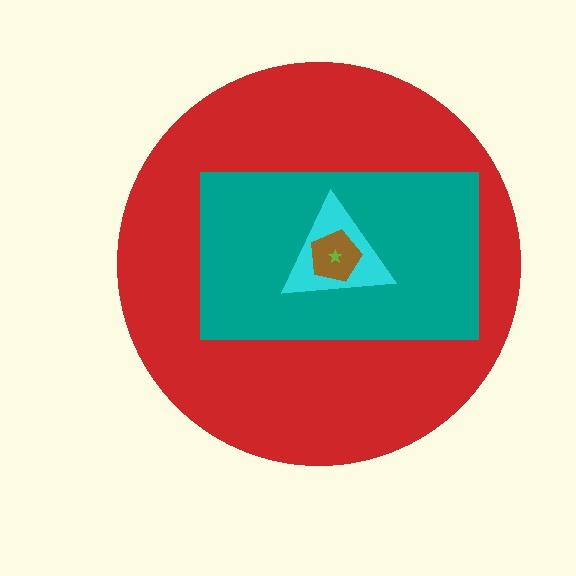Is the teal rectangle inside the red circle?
Yes.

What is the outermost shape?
The red circle.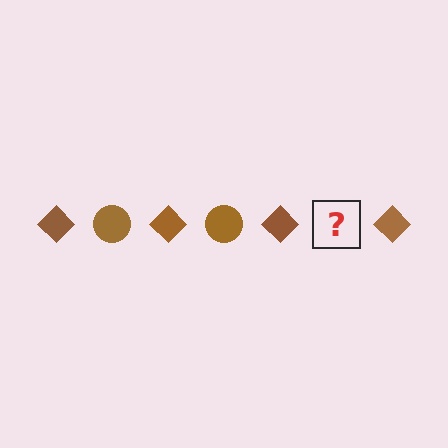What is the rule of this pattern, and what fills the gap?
The rule is that the pattern cycles through diamond, circle shapes in brown. The gap should be filled with a brown circle.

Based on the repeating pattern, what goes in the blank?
The blank should be a brown circle.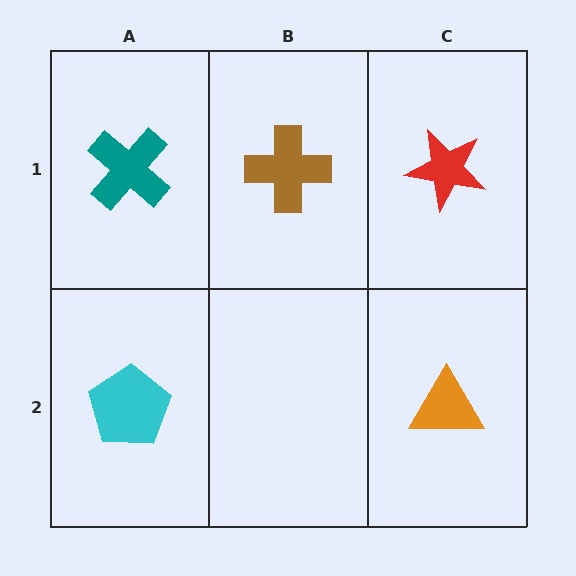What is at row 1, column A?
A teal cross.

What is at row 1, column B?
A brown cross.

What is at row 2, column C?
An orange triangle.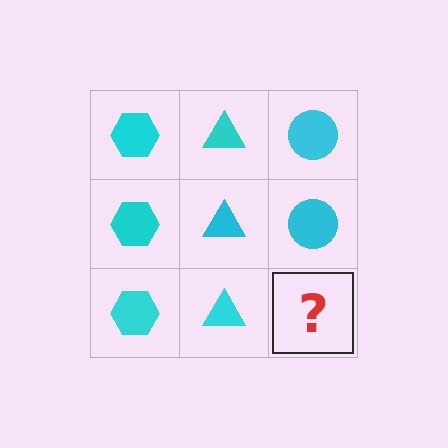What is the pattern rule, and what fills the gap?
The rule is that each column has a consistent shape. The gap should be filled with a cyan circle.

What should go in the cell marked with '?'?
The missing cell should contain a cyan circle.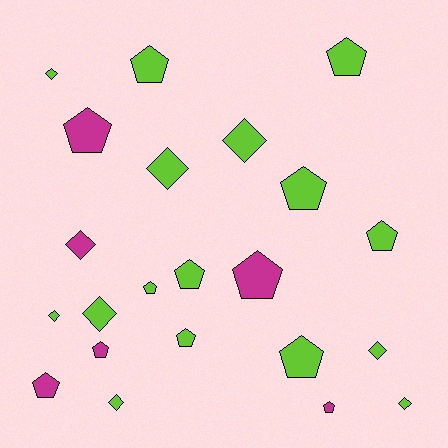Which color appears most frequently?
Lime, with 16 objects.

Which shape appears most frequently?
Pentagon, with 13 objects.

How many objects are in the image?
There are 22 objects.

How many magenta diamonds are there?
There is 1 magenta diamond.